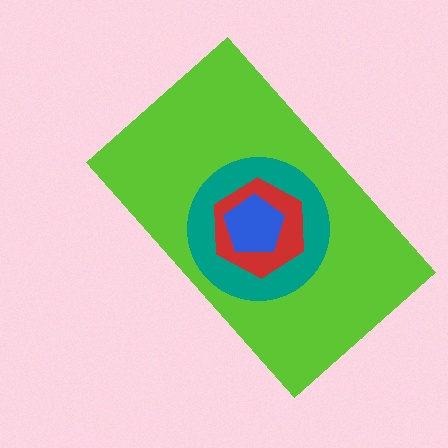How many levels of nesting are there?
4.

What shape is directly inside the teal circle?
The red hexagon.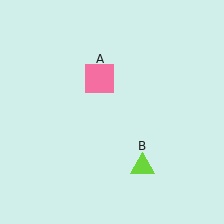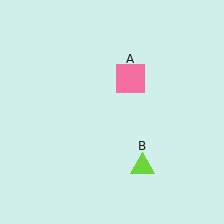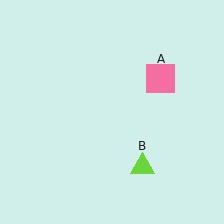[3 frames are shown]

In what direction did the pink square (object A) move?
The pink square (object A) moved right.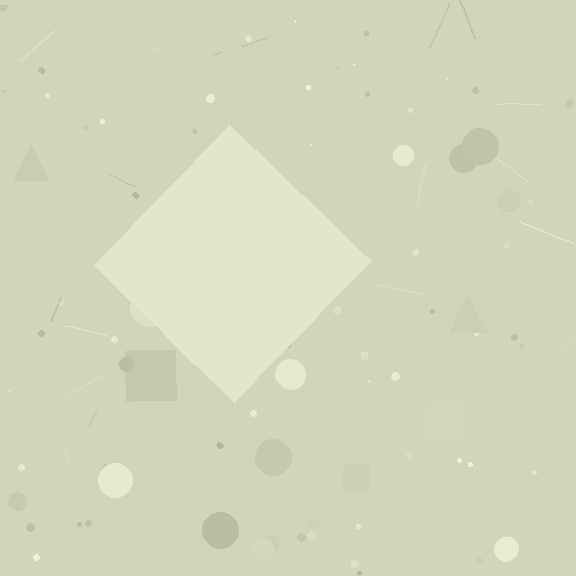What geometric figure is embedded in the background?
A diamond is embedded in the background.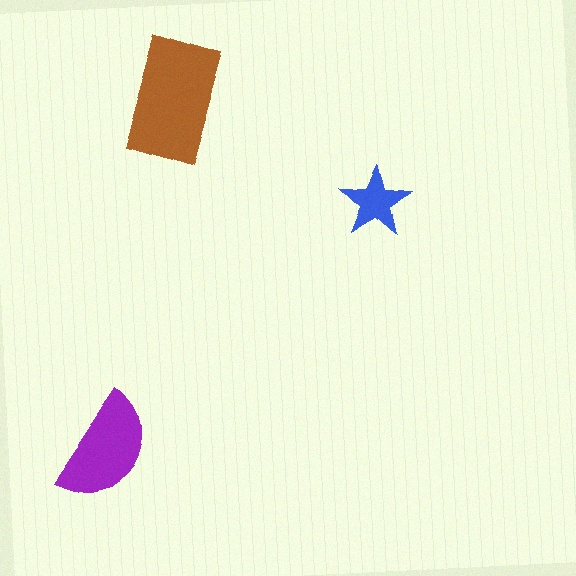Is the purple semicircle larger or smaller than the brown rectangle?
Smaller.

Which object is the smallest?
The blue star.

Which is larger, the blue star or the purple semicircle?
The purple semicircle.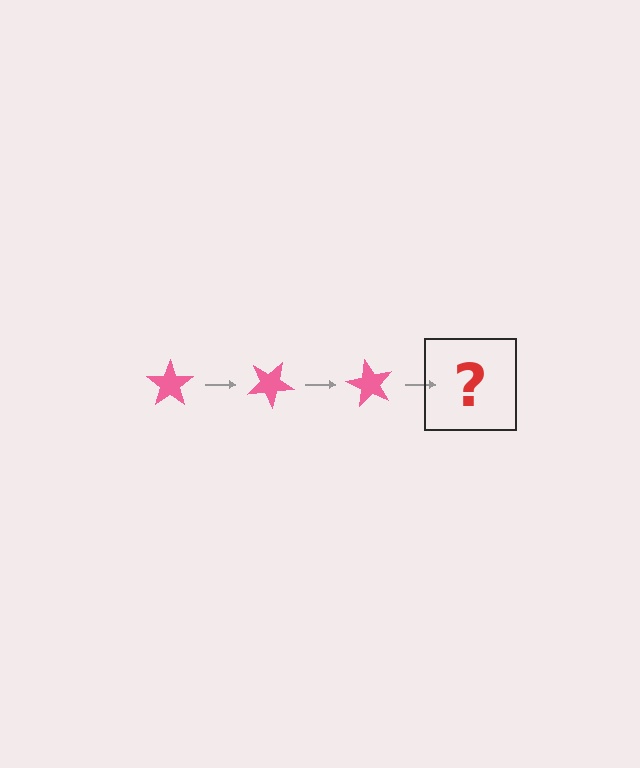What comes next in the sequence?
The next element should be a pink star rotated 90 degrees.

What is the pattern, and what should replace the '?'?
The pattern is that the star rotates 30 degrees each step. The '?' should be a pink star rotated 90 degrees.